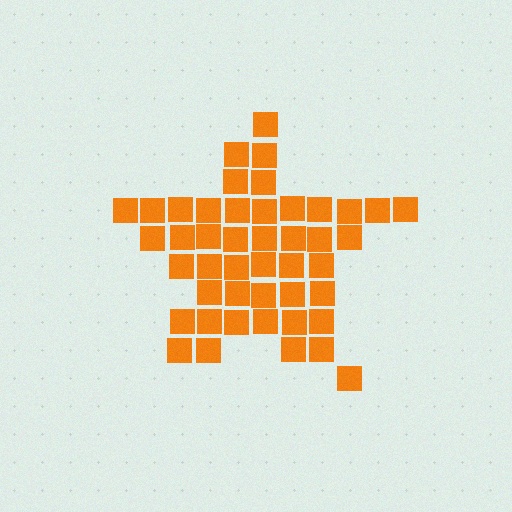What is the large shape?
The large shape is a star.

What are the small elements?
The small elements are squares.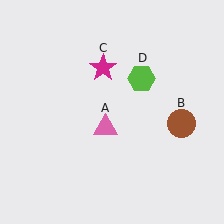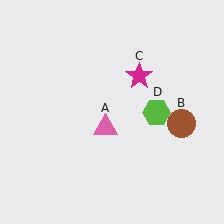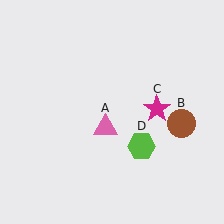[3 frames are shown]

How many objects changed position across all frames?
2 objects changed position: magenta star (object C), lime hexagon (object D).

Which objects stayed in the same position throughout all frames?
Pink triangle (object A) and brown circle (object B) remained stationary.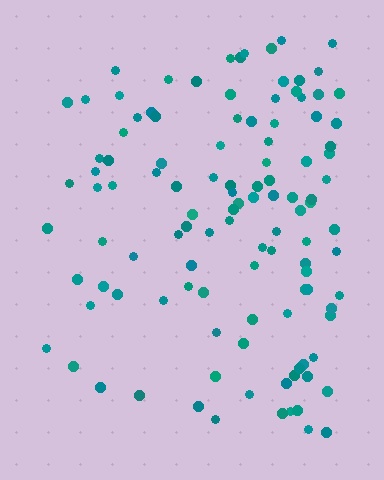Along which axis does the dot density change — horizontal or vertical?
Horizontal.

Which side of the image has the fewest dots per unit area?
The left.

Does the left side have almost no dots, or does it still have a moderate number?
Still a moderate number, just noticeably fewer than the right.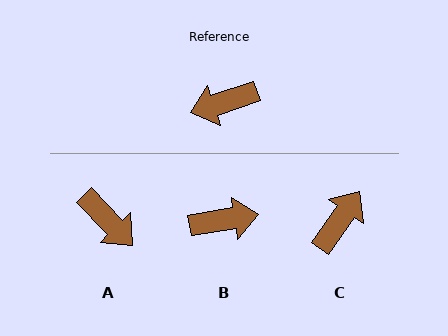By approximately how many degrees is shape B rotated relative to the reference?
Approximately 171 degrees counter-clockwise.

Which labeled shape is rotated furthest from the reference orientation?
B, about 171 degrees away.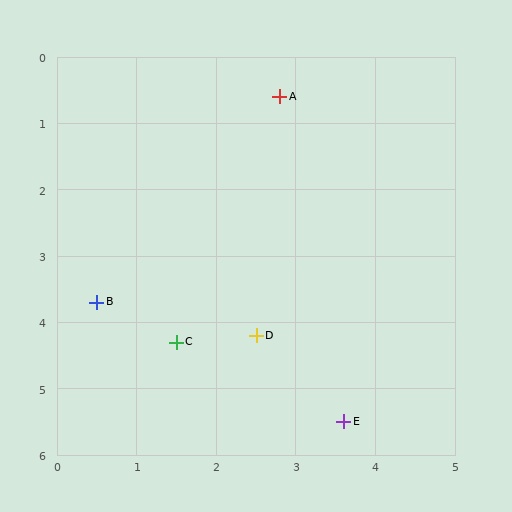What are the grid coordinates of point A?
Point A is at approximately (2.8, 0.6).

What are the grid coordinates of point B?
Point B is at approximately (0.5, 3.7).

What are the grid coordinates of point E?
Point E is at approximately (3.6, 5.5).